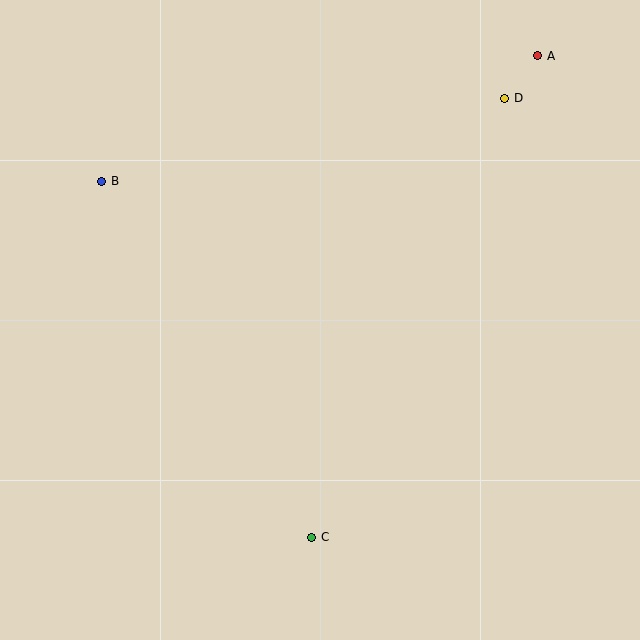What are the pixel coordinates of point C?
Point C is at (312, 537).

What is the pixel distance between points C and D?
The distance between C and D is 479 pixels.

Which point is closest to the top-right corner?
Point A is closest to the top-right corner.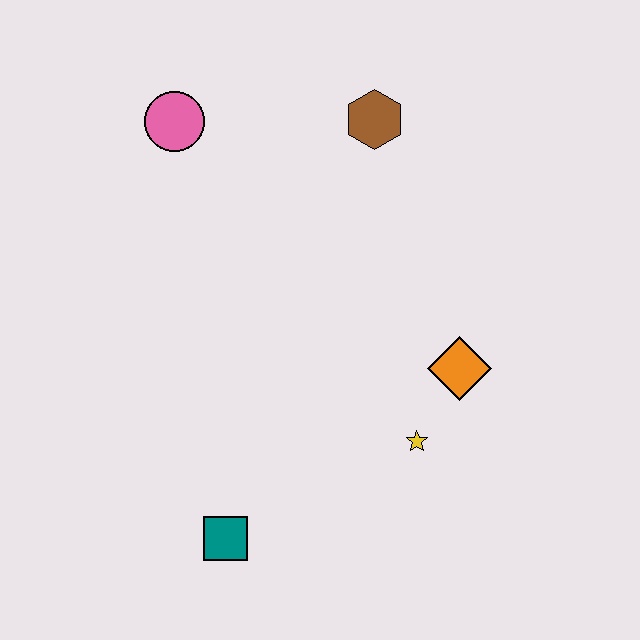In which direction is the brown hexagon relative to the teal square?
The brown hexagon is above the teal square.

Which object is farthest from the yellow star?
The pink circle is farthest from the yellow star.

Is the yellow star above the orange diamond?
No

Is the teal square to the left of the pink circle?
No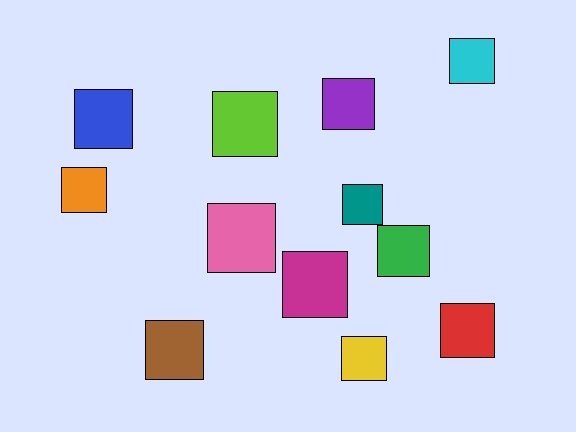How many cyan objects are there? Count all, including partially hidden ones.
There is 1 cyan object.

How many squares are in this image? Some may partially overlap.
There are 12 squares.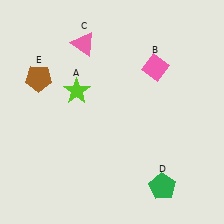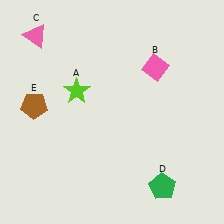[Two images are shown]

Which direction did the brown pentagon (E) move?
The brown pentagon (E) moved down.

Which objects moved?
The objects that moved are: the pink triangle (C), the brown pentagon (E).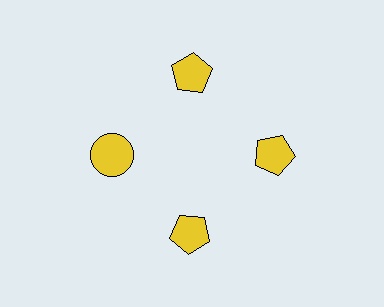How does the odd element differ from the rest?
It has a different shape: circle instead of pentagon.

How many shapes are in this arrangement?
There are 4 shapes arranged in a ring pattern.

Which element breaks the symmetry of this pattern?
The yellow circle at roughly the 9 o'clock position breaks the symmetry. All other shapes are yellow pentagons.